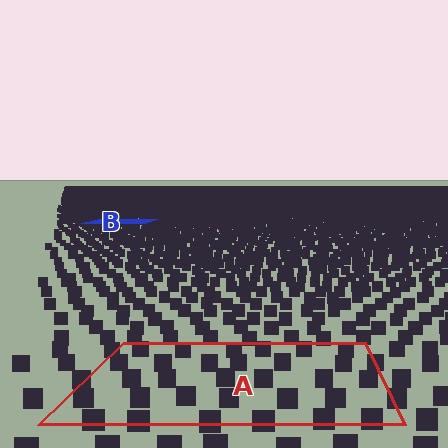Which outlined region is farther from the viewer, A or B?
Region B is farther from the viewer — the texture elements inside it appear smaller and more densely packed.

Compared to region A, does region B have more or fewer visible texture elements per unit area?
Region B has more texture elements per unit area — they are packed more densely because it is farther away.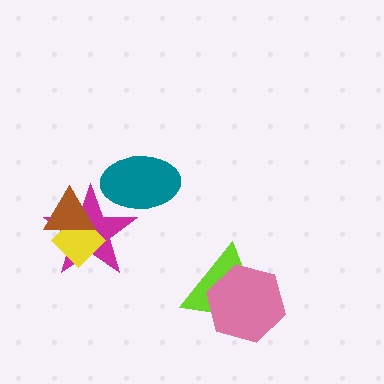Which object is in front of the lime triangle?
The pink hexagon is in front of the lime triangle.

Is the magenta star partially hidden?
Yes, it is partially covered by another shape.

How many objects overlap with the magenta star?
3 objects overlap with the magenta star.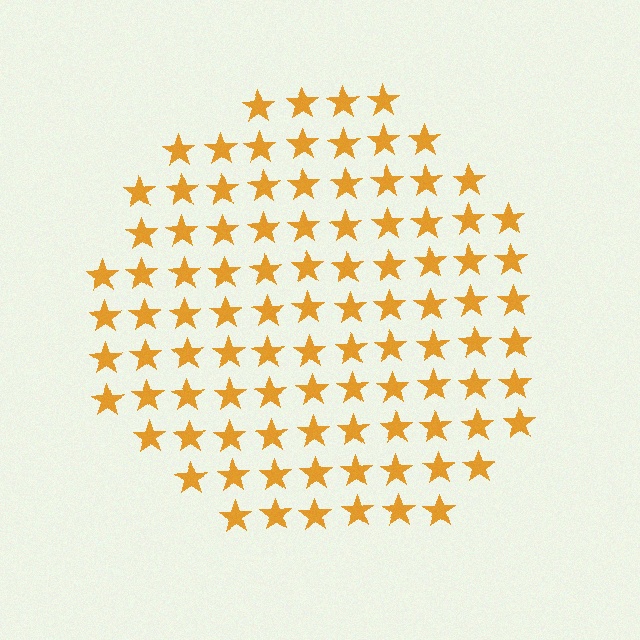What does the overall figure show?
The overall figure shows a circle.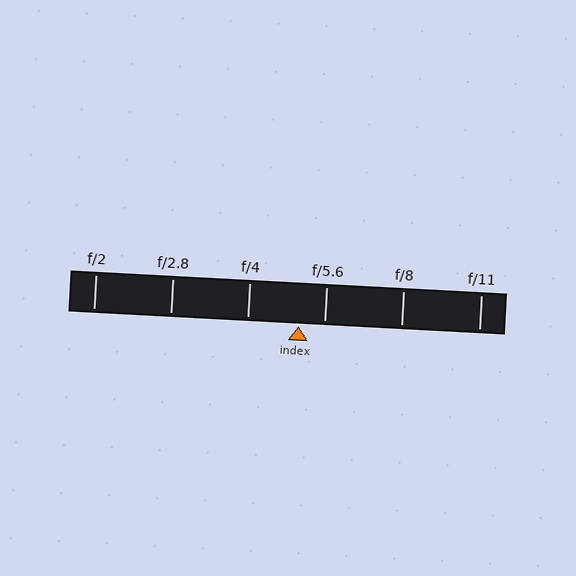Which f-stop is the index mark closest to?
The index mark is closest to f/5.6.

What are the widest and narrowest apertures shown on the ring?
The widest aperture shown is f/2 and the narrowest is f/11.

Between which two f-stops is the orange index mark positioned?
The index mark is between f/4 and f/5.6.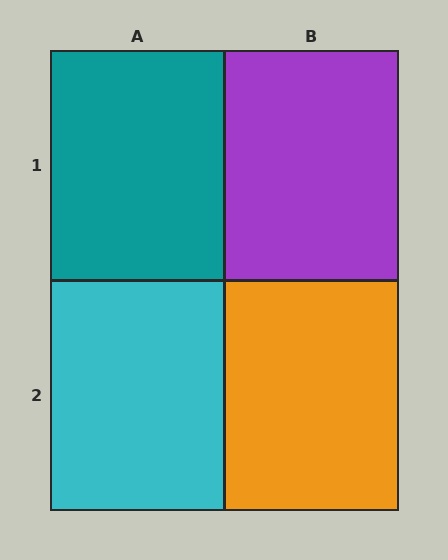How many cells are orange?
1 cell is orange.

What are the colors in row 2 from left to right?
Cyan, orange.